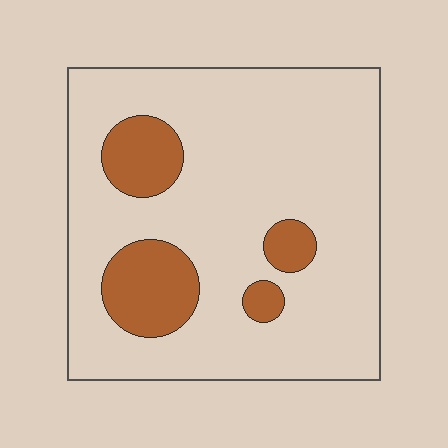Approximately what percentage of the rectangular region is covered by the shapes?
Approximately 15%.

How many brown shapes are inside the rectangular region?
4.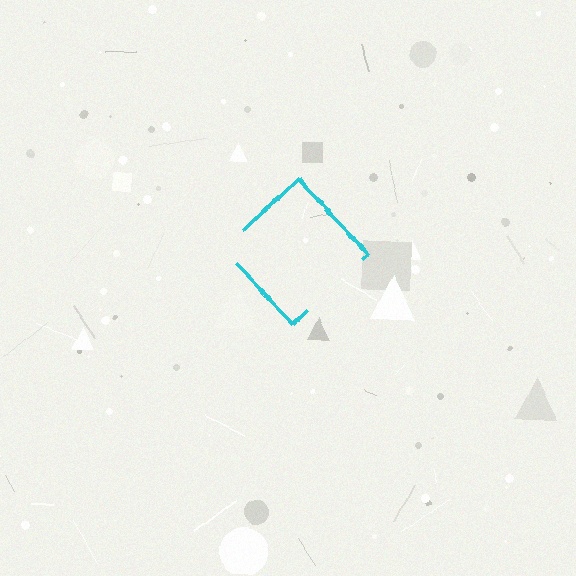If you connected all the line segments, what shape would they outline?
They would outline a diamond.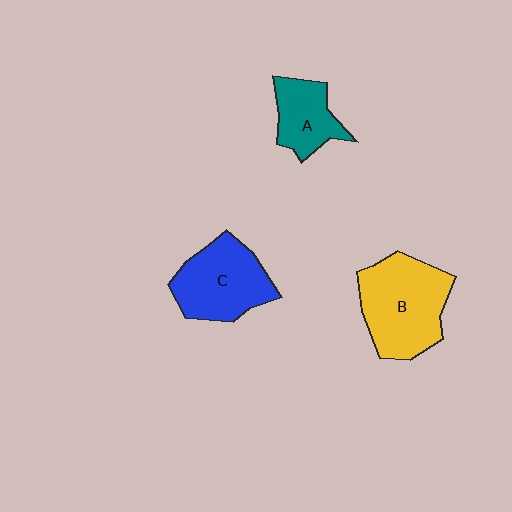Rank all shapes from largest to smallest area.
From largest to smallest: B (yellow), C (blue), A (teal).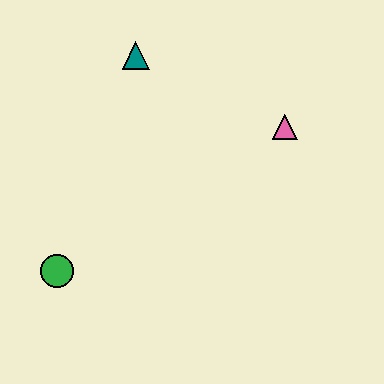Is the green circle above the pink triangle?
No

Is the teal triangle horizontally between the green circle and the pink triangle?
Yes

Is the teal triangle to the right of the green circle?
Yes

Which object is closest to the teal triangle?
The pink triangle is closest to the teal triangle.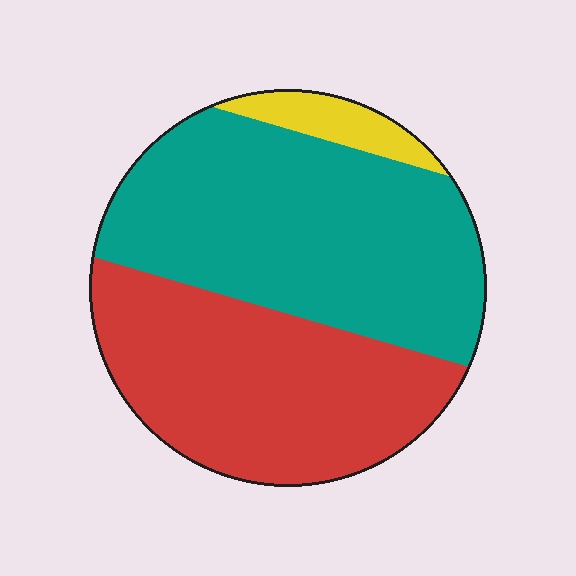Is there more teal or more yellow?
Teal.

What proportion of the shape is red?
Red takes up about two fifths (2/5) of the shape.